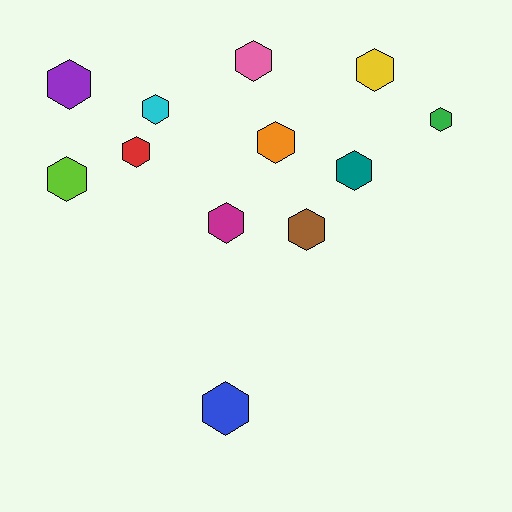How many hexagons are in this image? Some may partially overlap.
There are 12 hexagons.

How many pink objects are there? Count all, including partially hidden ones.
There is 1 pink object.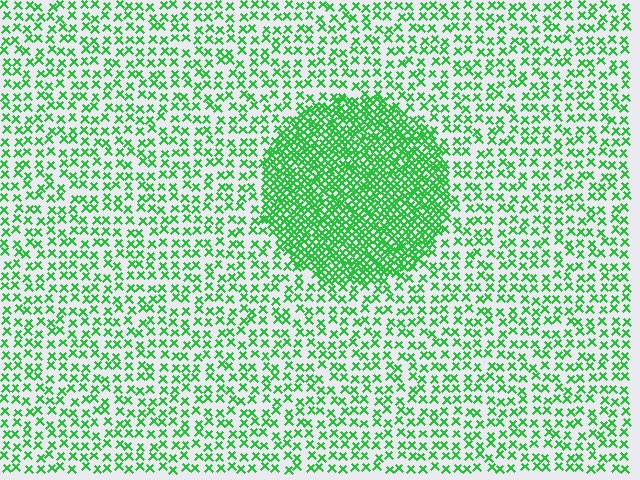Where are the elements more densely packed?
The elements are more densely packed inside the circle boundary.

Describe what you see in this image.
The image contains small green elements arranged at two different densities. A circle-shaped region is visible where the elements are more densely packed than the surrounding area.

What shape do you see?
I see a circle.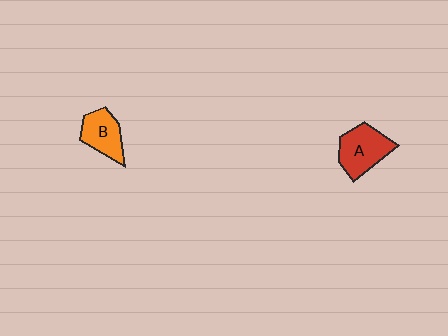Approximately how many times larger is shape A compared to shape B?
Approximately 1.2 times.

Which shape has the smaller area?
Shape B (orange).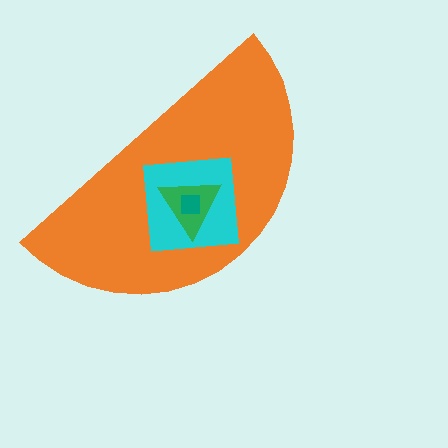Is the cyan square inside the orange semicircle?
Yes.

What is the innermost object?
The teal square.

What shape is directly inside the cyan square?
The green triangle.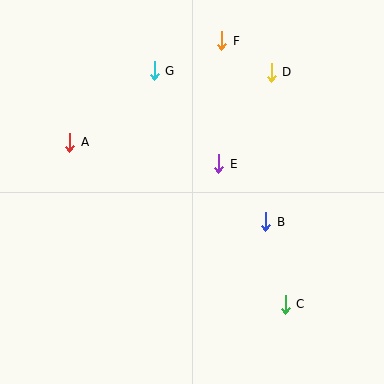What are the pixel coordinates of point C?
Point C is at (285, 304).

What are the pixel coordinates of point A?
Point A is at (70, 142).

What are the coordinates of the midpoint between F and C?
The midpoint between F and C is at (253, 172).